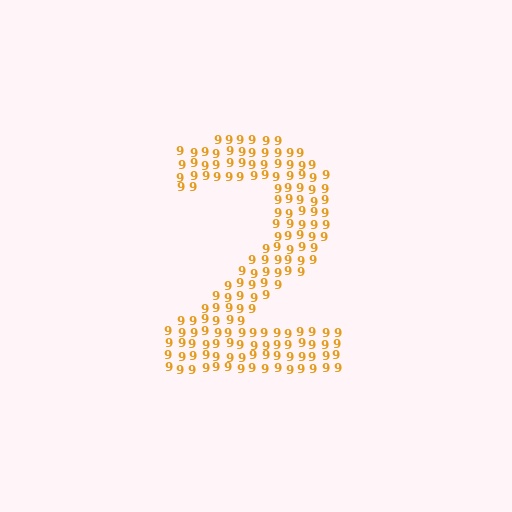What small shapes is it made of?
It is made of small digit 9's.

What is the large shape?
The large shape is the digit 2.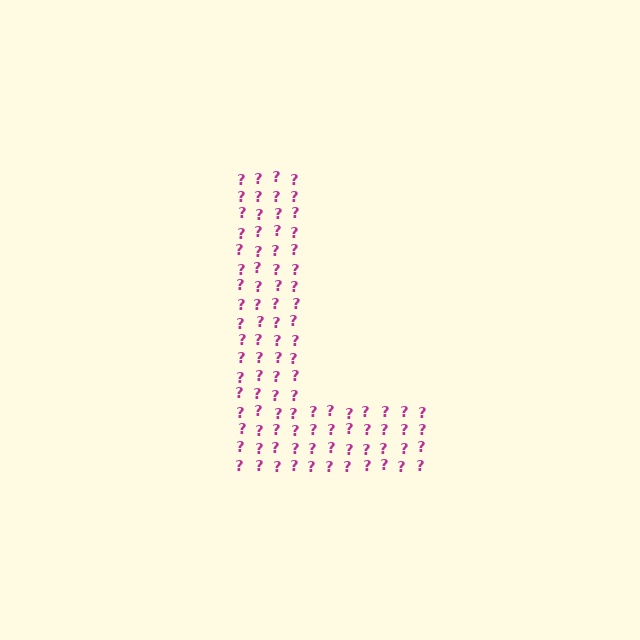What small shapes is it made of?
It is made of small question marks.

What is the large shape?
The large shape is the letter L.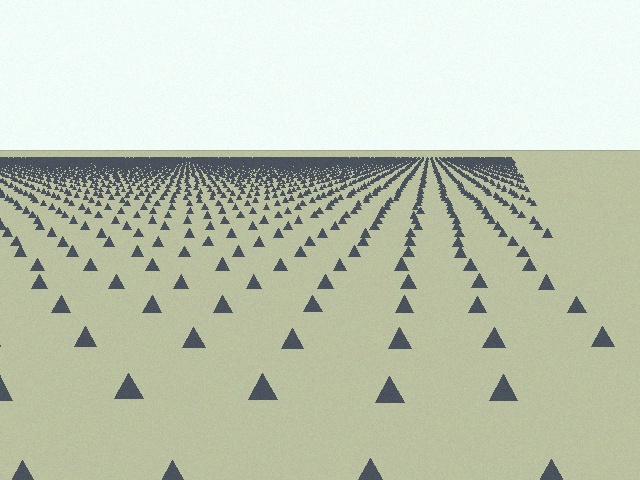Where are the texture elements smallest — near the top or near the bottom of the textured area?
Near the top.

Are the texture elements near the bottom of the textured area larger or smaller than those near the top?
Larger. Near the bottom, elements are closer to the viewer and appear at a bigger on-screen size.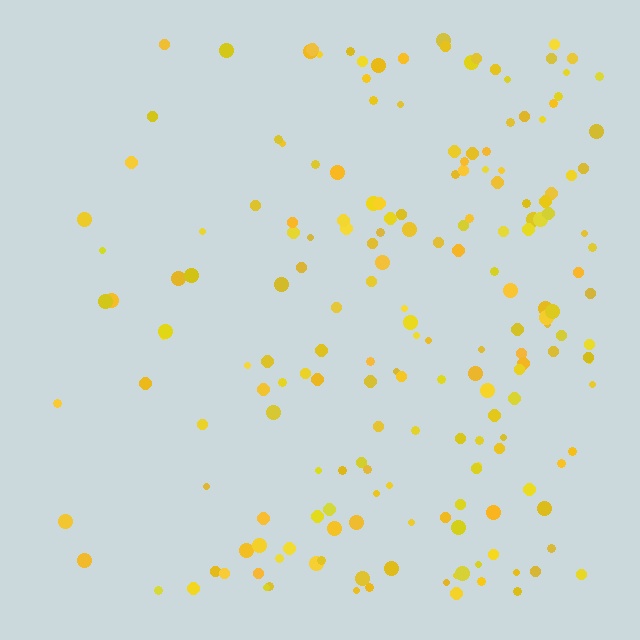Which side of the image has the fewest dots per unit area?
The left.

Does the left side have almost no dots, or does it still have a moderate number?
Still a moderate number, just noticeably fewer than the right.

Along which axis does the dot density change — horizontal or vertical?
Horizontal.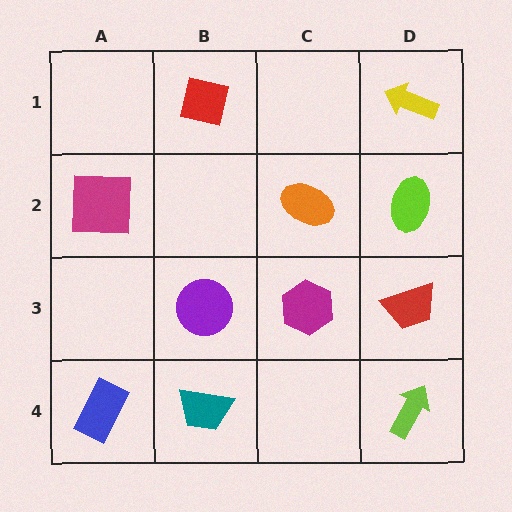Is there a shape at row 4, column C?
No, that cell is empty.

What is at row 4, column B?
A teal trapezoid.